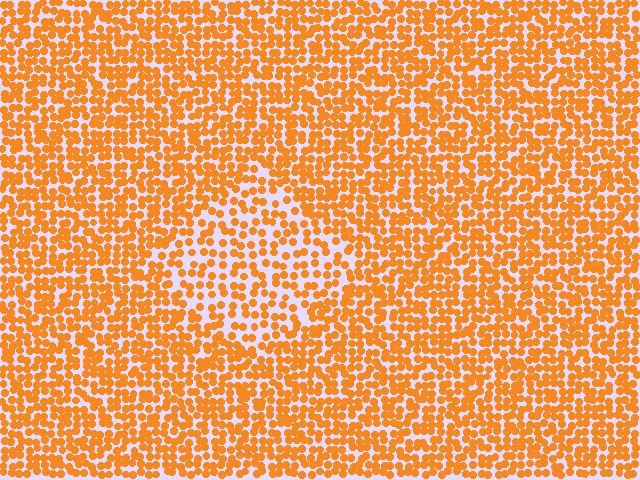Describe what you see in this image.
The image contains small orange elements arranged at two different densities. A diamond-shaped region is visible where the elements are less densely packed than the surrounding area.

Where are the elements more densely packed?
The elements are more densely packed outside the diamond boundary.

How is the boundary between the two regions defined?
The boundary is defined by a change in element density (approximately 1.6x ratio). All elements are the same color, size, and shape.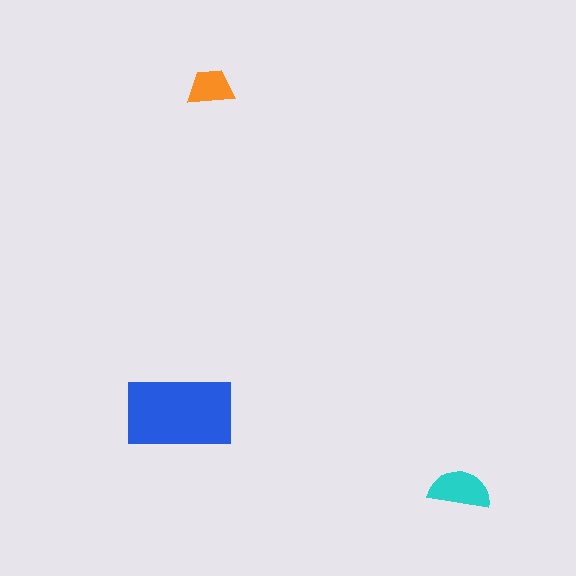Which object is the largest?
The blue rectangle.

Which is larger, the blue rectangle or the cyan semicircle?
The blue rectangle.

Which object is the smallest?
The orange trapezoid.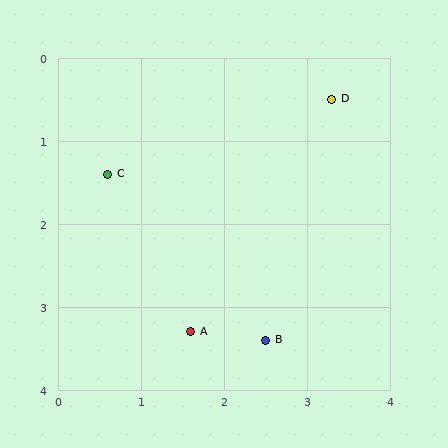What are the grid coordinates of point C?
Point C is at approximately (0.6, 1.4).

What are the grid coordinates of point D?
Point D is at approximately (3.3, 0.5).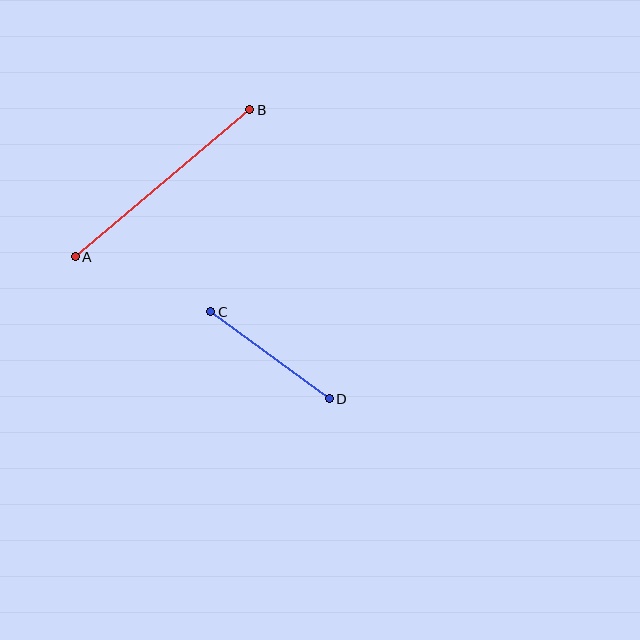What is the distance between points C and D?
The distance is approximately 147 pixels.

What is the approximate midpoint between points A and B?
The midpoint is at approximately (162, 183) pixels.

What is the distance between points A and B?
The distance is approximately 228 pixels.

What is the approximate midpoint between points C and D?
The midpoint is at approximately (270, 355) pixels.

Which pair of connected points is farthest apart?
Points A and B are farthest apart.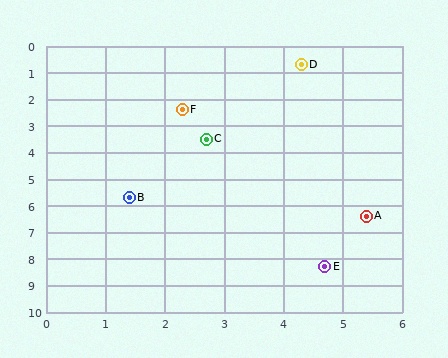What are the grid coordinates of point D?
Point D is at approximately (4.3, 0.7).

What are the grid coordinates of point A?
Point A is at approximately (5.4, 6.4).